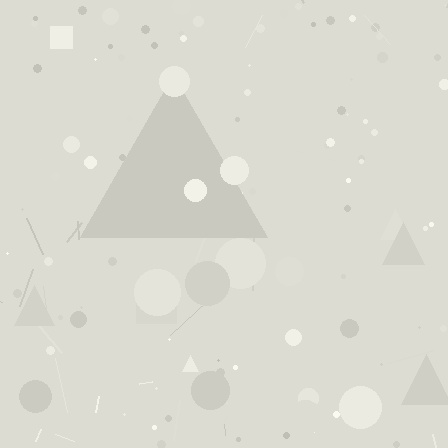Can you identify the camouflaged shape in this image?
The camouflaged shape is a triangle.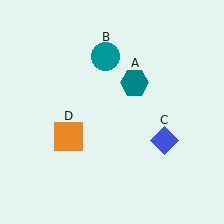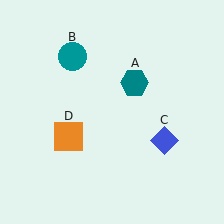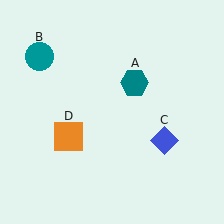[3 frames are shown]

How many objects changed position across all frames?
1 object changed position: teal circle (object B).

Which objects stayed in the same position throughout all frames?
Teal hexagon (object A) and blue diamond (object C) and orange square (object D) remained stationary.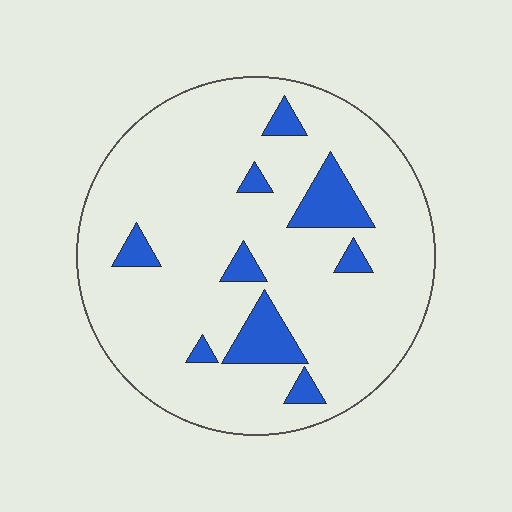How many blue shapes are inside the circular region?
9.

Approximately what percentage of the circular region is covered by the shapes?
Approximately 15%.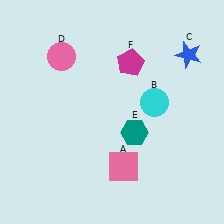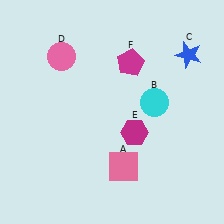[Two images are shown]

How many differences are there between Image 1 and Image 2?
There is 1 difference between the two images.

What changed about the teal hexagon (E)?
In Image 1, E is teal. In Image 2, it changed to magenta.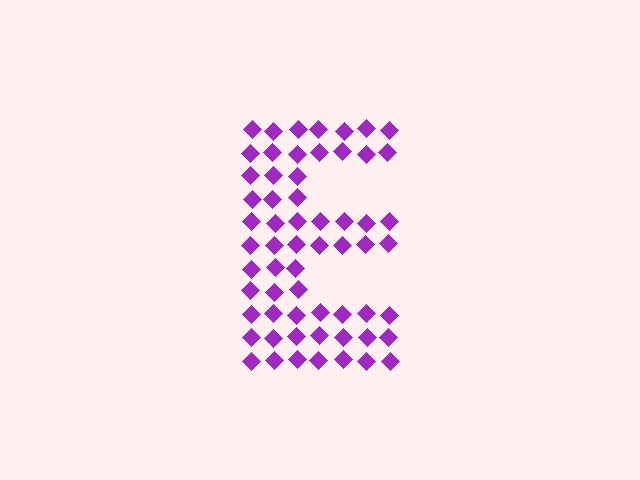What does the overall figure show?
The overall figure shows the letter E.